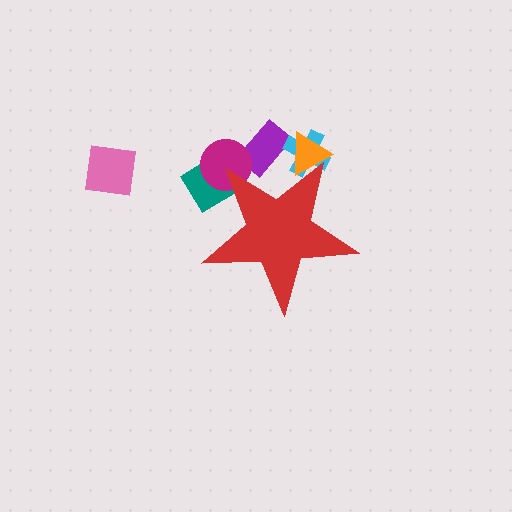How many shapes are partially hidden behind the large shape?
5 shapes are partially hidden.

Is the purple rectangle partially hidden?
Yes, the purple rectangle is partially hidden behind the red star.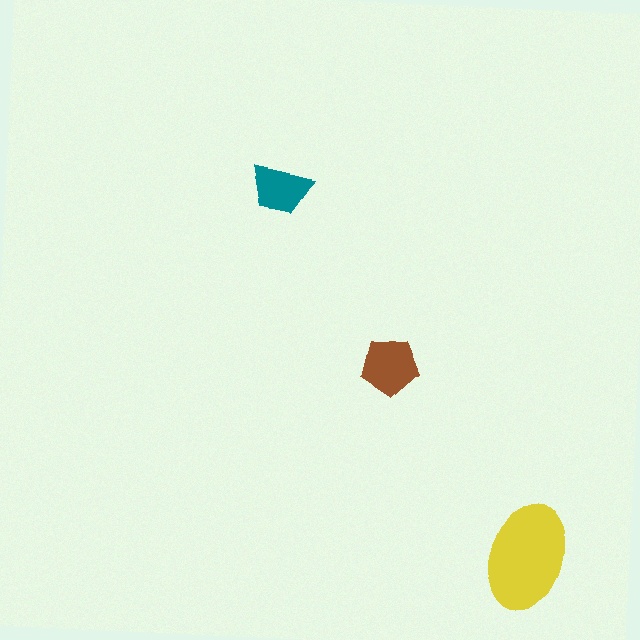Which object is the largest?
The yellow ellipse.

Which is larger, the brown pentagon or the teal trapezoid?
The brown pentagon.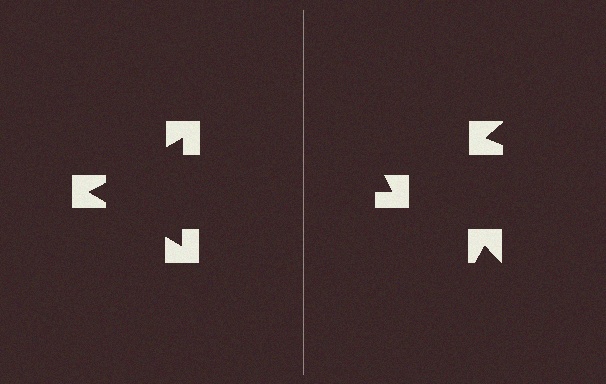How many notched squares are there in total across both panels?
6 — 3 on each side.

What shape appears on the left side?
An illusory triangle.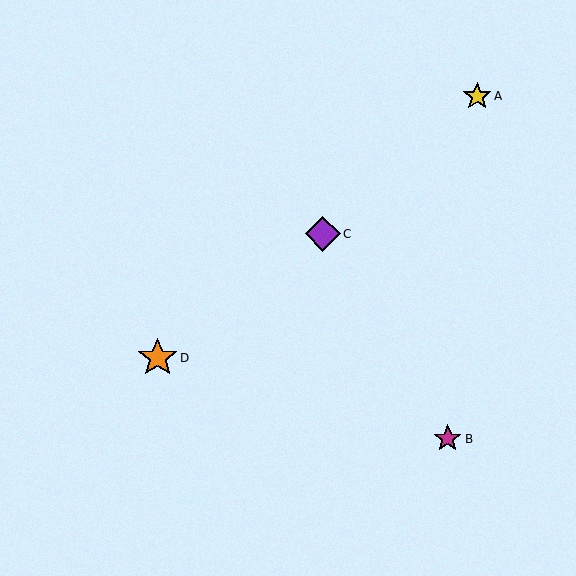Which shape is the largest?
The orange star (labeled D) is the largest.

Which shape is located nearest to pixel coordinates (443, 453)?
The magenta star (labeled B) at (448, 439) is nearest to that location.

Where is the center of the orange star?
The center of the orange star is at (158, 358).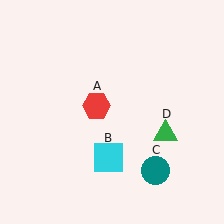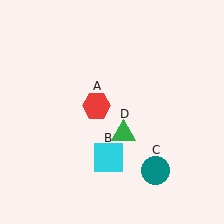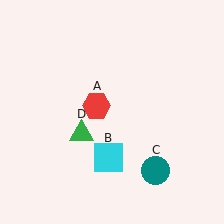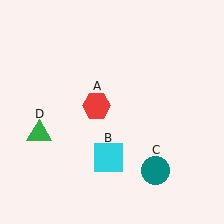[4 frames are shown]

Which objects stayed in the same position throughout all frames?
Red hexagon (object A) and cyan square (object B) and teal circle (object C) remained stationary.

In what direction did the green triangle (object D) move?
The green triangle (object D) moved left.